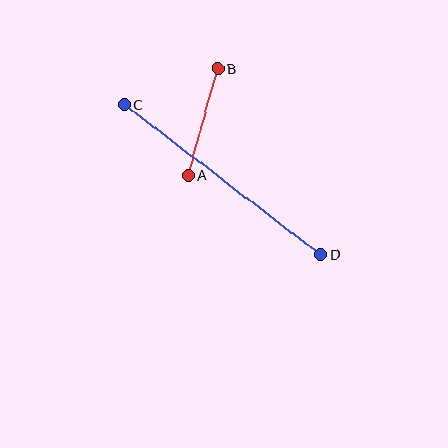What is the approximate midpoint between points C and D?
The midpoint is at approximately (223, 180) pixels.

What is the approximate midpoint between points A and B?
The midpoint is at approximately (203, 122) pixels.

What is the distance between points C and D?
The distance is approximately 246 pixels.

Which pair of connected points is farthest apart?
Points C and D are farthest apart.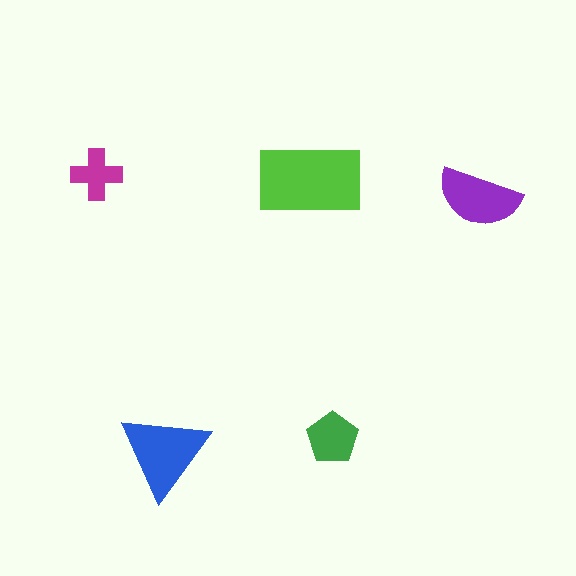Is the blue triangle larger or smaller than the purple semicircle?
Larger.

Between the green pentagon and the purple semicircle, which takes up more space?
The purple semicircle.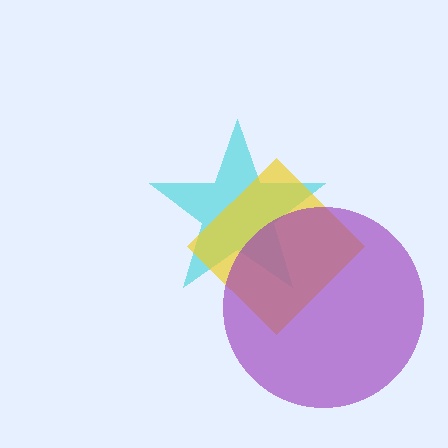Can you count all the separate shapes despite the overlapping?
Yes, there are 3 separate shapes.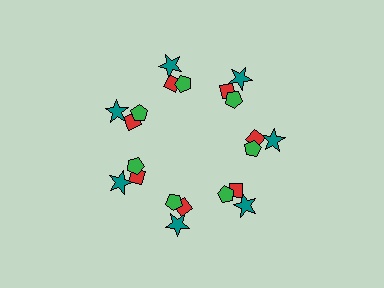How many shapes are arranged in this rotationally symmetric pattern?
There are 21 shapes, arranged in 7 groups of 3.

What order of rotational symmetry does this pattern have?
This pattern has 7-fold rotational symmetry.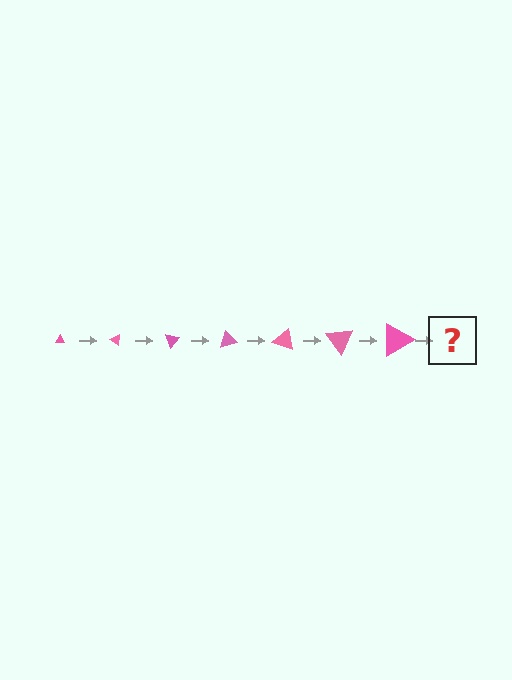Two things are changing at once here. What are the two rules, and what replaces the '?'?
The two rules are that the triangle grows larger each step and it rotates 35 degrees each step. The '?' should be a triangle, larger than the previous one and rotated 245 degrees from the start.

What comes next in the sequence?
The next element should be a triangle, larger than the previous one and rotated 245 degrees from the start.